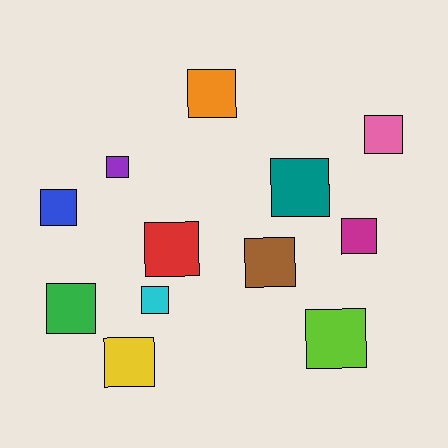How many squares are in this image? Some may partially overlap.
There are 12 squares.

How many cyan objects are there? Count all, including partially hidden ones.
There is 1 cyan object.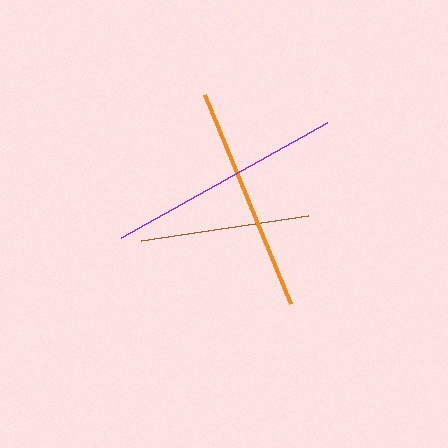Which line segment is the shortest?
The brown line is the shortest at approximately 169 pixels.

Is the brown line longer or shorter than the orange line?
The orange line is longer than the brown line.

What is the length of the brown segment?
The brown segment is approximately 169 pixels long.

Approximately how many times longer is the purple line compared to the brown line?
The purple line is approximately 1.4 times the length of the brown line.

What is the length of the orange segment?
The orange segment is approximately 225 pixels long.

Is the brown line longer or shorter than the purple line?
The purple line is longer than the brown line.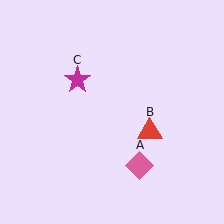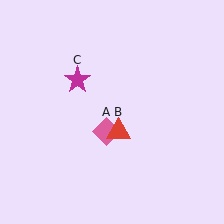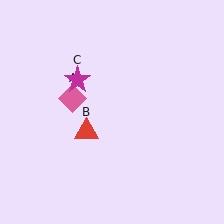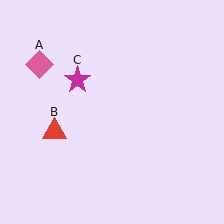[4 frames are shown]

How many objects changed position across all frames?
2 objects changed position: pink diamond (object A), red triangle (object B).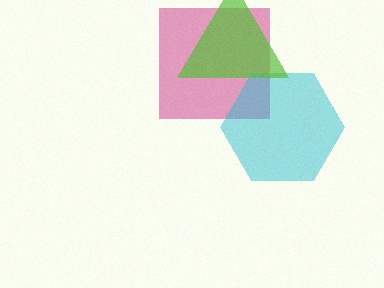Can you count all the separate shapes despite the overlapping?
Yes, there are 3 separate shapes.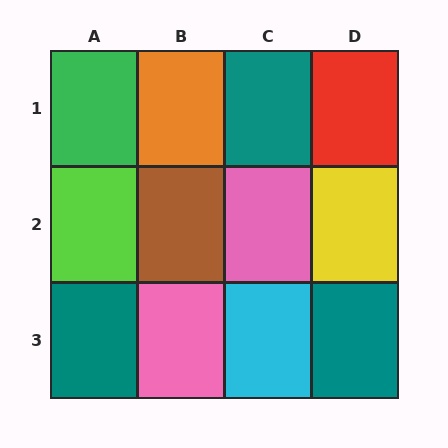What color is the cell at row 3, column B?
Pink.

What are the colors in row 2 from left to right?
Lime, brown, pink, yellow.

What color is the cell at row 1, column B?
Orange.